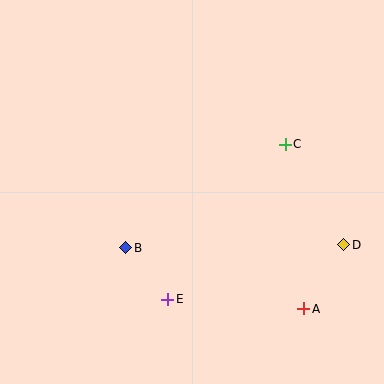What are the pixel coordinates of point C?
Point C is at (285, 144).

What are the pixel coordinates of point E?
Point E is at (168, 299).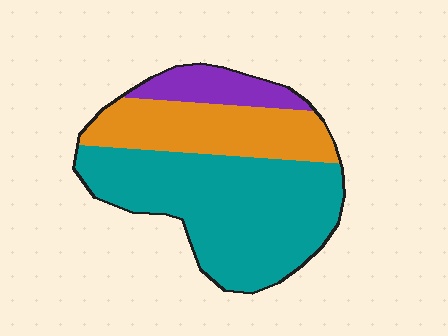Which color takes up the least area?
Purple, at roughly 10%.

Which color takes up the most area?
Teal, at roughly 60%.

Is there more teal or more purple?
Teal.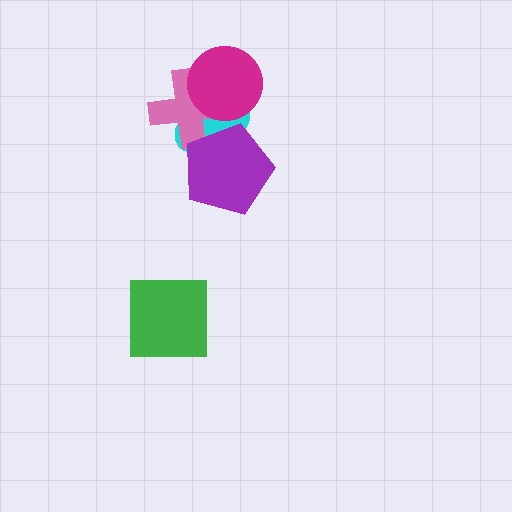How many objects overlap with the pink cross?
3 objects overlap with the pink cross.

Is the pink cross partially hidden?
Yes, it is partially covered by another shape.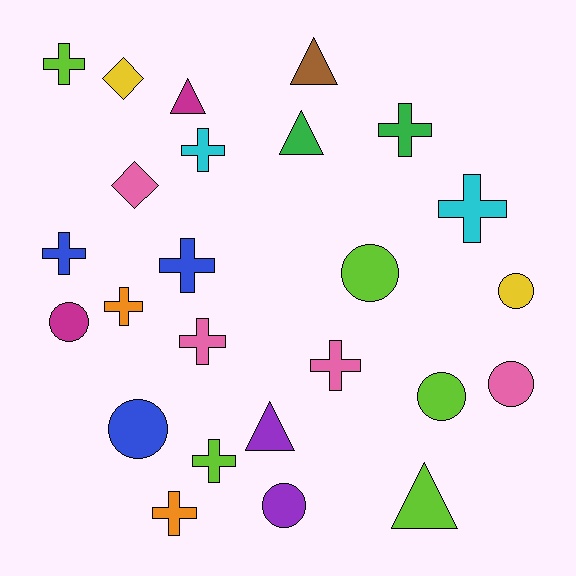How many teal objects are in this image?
There are no teal objects.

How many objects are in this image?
There are 25 objects.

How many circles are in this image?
There are 7 circles.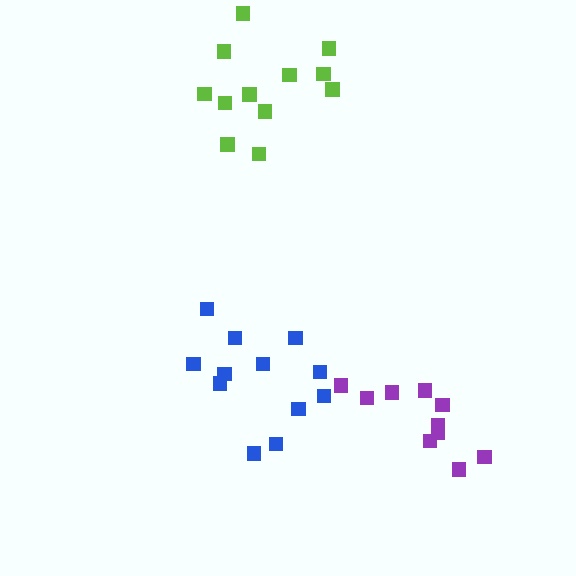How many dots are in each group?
Group 1: 10 dots, Group 2: 12 dots, Group 3: 12 dots (34 total).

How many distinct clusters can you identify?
There are 3 distinct clusters.